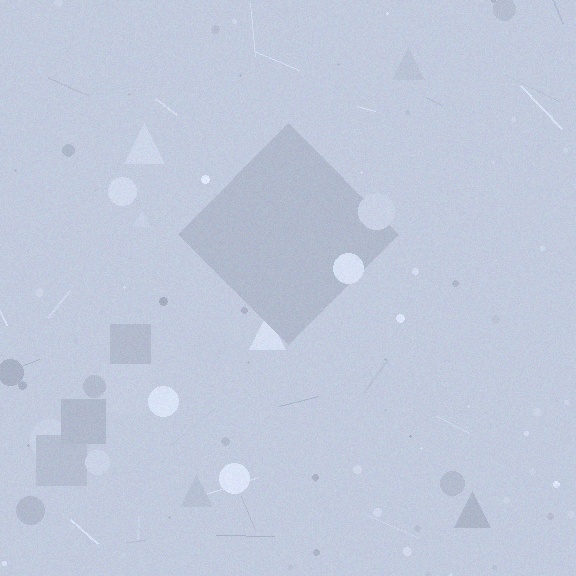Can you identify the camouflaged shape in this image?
The camouflaged shape is a diamond.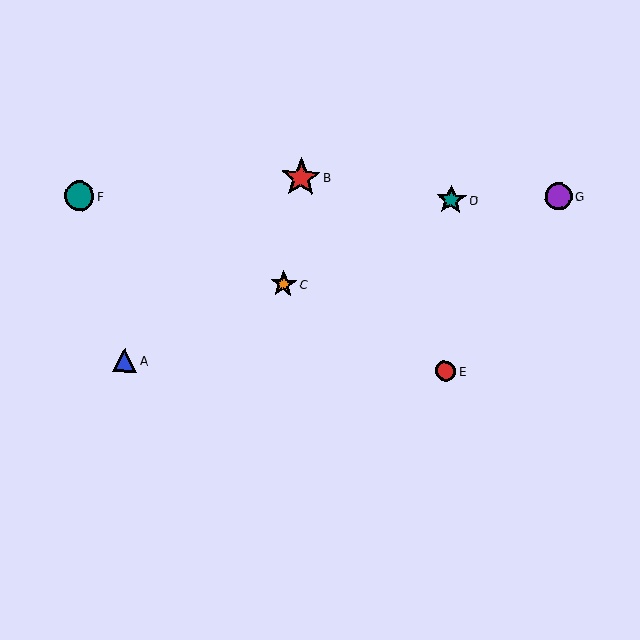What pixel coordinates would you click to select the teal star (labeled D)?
Click at (451, 200) to select the teal star D.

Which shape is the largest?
The red star (labeled B) is the largest.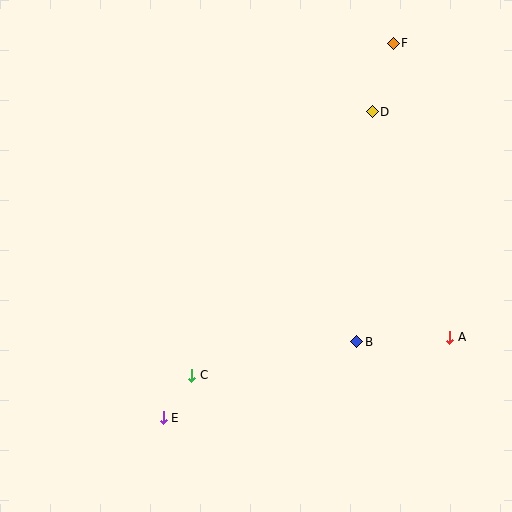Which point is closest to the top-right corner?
Point F is closest to the top-right corner.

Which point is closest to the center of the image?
Point B at (357, 342) is closest to the center.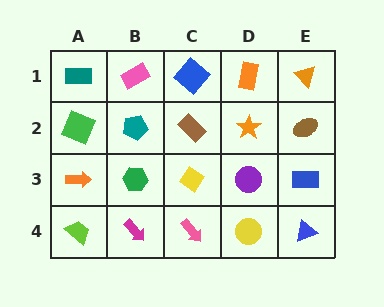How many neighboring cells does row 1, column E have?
2.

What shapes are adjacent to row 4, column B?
A green hexagon (row 3, column B), a lime trapezoid (row 4, column A), a pink arrow (row 4, column C).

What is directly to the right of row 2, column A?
A teal pentagon.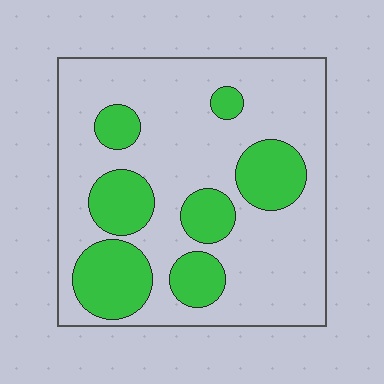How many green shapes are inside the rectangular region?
7.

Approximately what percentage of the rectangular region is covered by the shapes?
Approximately 30%.